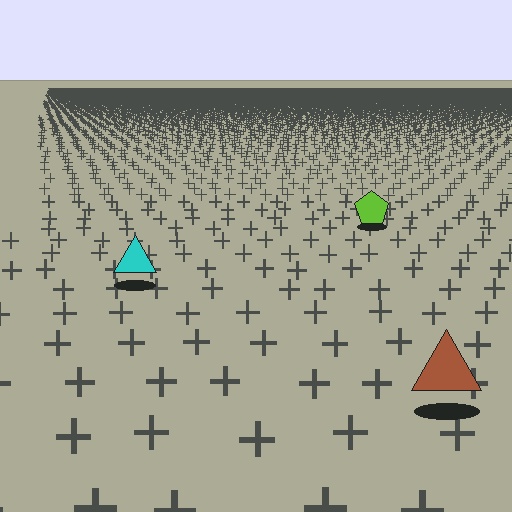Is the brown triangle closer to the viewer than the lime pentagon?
Yes. The brown triangle is closer — you can tell from the texture gradient: the ground texture is coarser near it.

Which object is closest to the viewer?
The brown triangle is closest. The texture marks near it are larger and more spread out.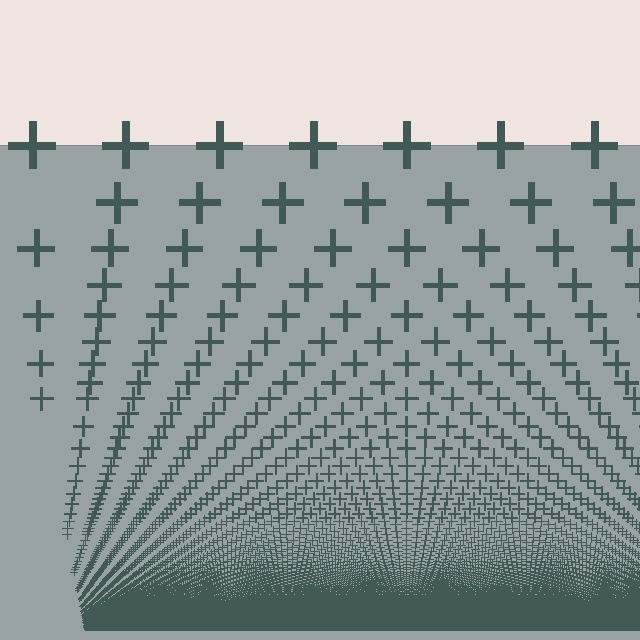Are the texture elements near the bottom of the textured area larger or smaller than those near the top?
Smaller. The gradient is inverted — elements near the bottom are smaller and denser.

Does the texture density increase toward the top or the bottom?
Density increases toward the bottom.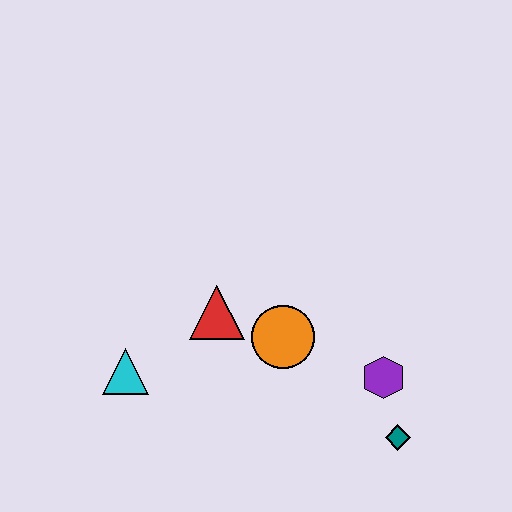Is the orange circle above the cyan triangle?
Yes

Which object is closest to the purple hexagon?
The teal diamond is closest to the purple hexagon.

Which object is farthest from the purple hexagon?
The cyan triangle is farthest from the purple hexagon.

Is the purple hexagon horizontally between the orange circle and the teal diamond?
Yes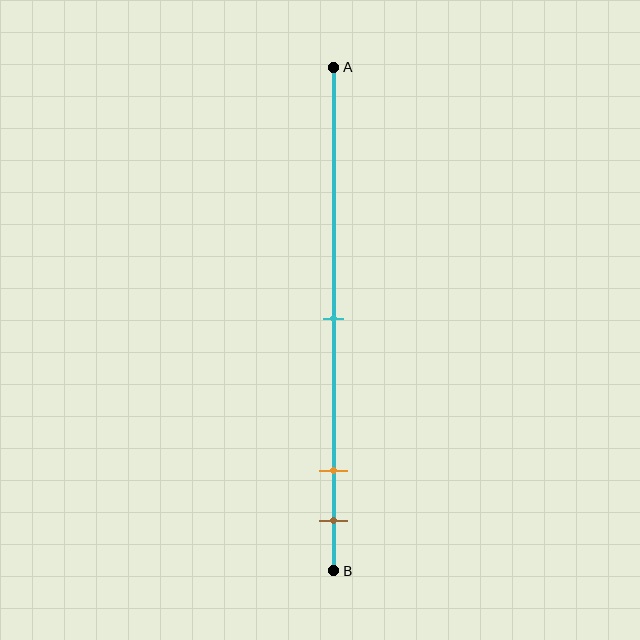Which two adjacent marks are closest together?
The orange and brown marks are the closest adjacent pair.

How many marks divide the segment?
There are 3 marks dividing the segment.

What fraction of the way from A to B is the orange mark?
The orange mark is approximately 80% (0.8) of the way from A to B.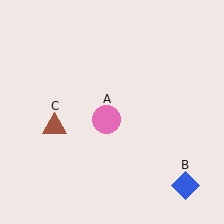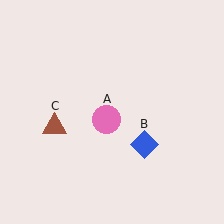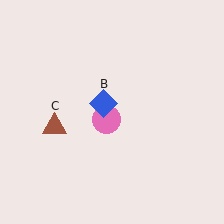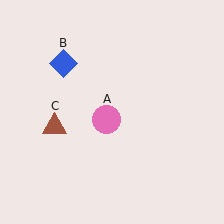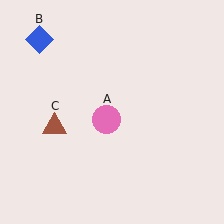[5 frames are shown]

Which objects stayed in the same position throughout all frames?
Pink circle (object A) and brown triangle (object C) remained stationary.